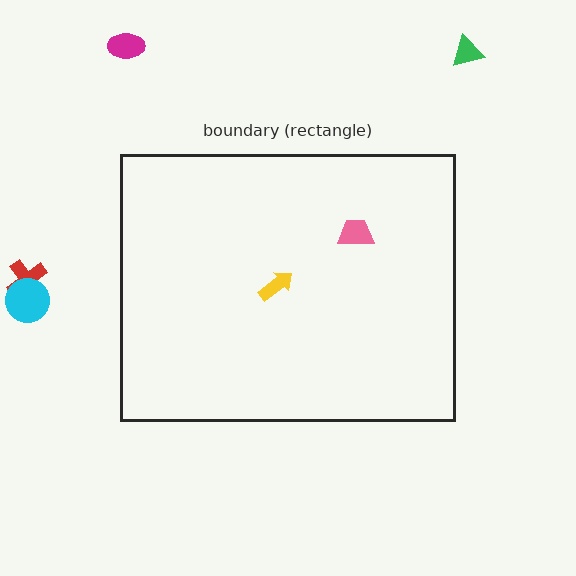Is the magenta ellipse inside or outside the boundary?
Outside.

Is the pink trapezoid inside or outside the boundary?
Inside.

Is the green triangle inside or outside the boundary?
Outside.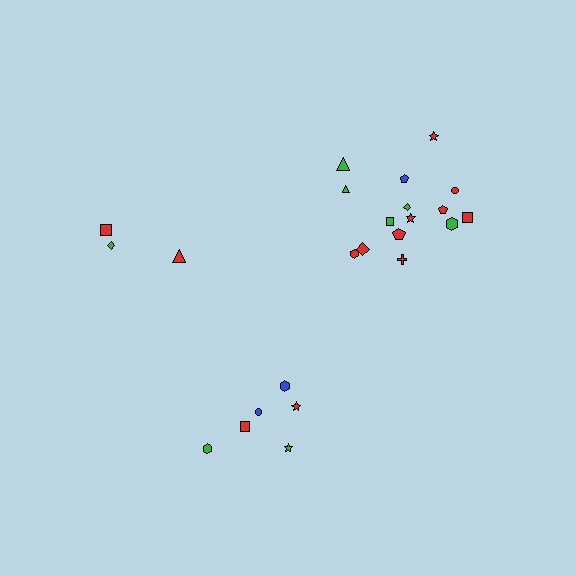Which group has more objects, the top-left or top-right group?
The top-right group.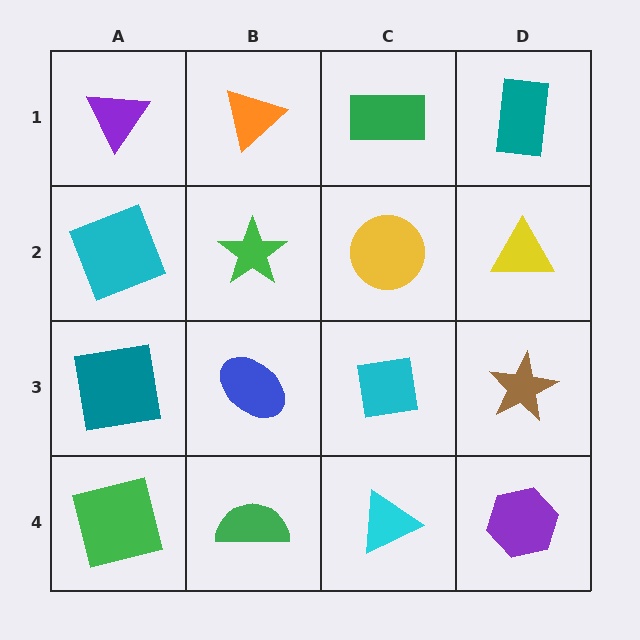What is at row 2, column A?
A cyan square.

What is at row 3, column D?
A brown star.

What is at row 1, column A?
A purple triangle.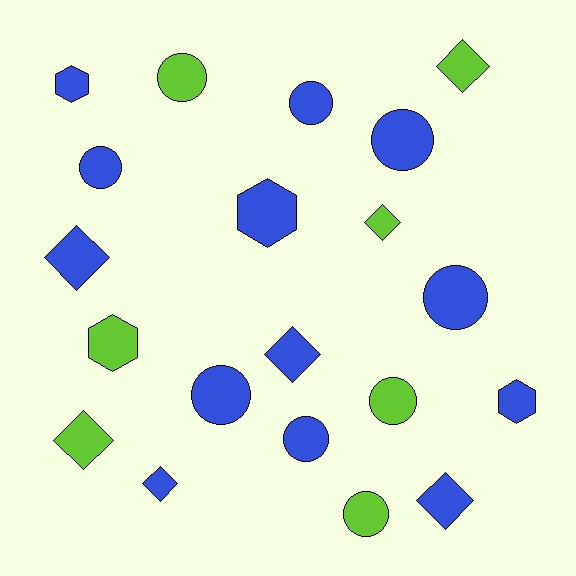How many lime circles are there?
There are 3 lime circles.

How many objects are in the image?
There are 20 objects.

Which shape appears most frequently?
Circle, with 9 objects.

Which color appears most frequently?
Blue, with 13 objects.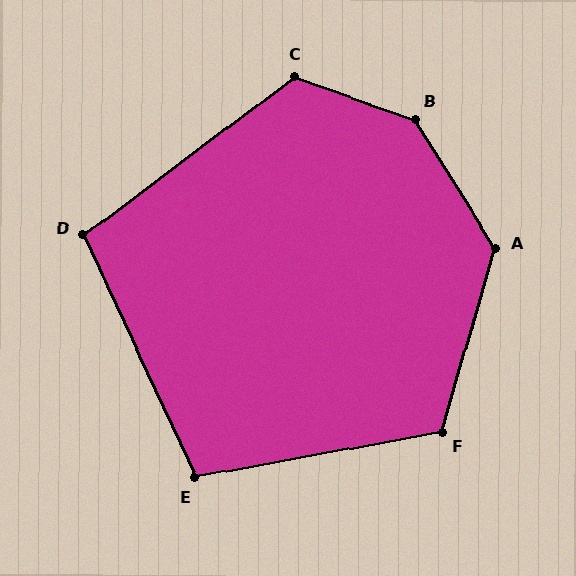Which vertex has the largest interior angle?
B, at approximately 141 degrees.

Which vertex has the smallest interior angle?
D, at approximately 102 degrees.